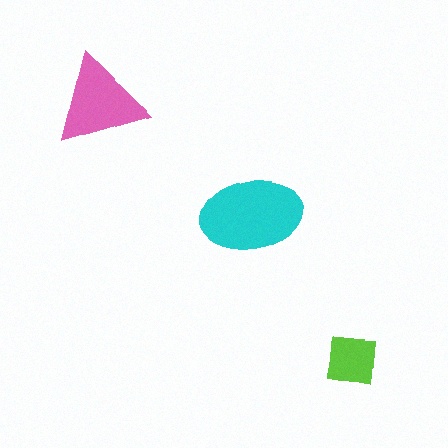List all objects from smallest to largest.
The lime square, the pink triangle, the cyan ellipse.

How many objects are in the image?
There are 3 objects in the image.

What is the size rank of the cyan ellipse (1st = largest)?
1st.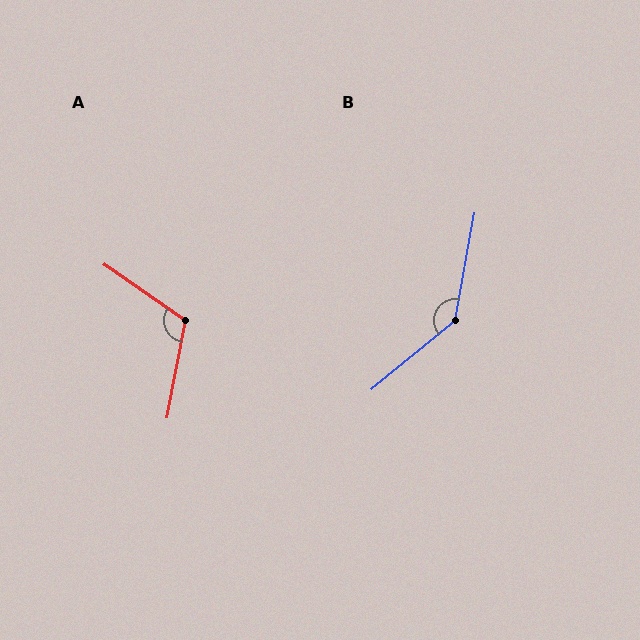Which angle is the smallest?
A, at approximately 114 degrees.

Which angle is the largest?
B, at approximately 139 degrees.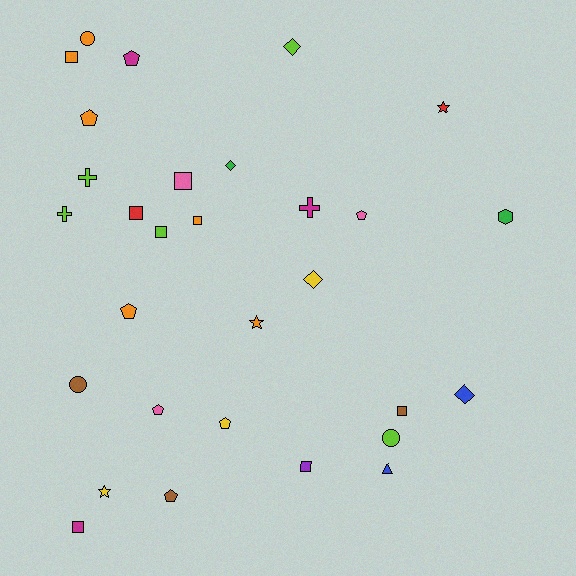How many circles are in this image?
There are 3 circles.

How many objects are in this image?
There are 30 objects.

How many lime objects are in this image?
There are 5 lime objects.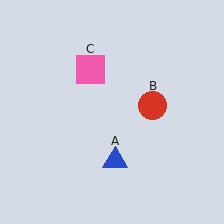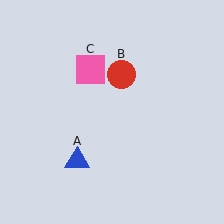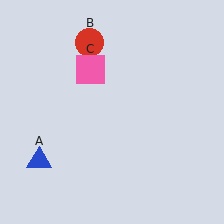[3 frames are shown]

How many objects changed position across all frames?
2 objects changed position: blue triangle (object A), red circle (object B).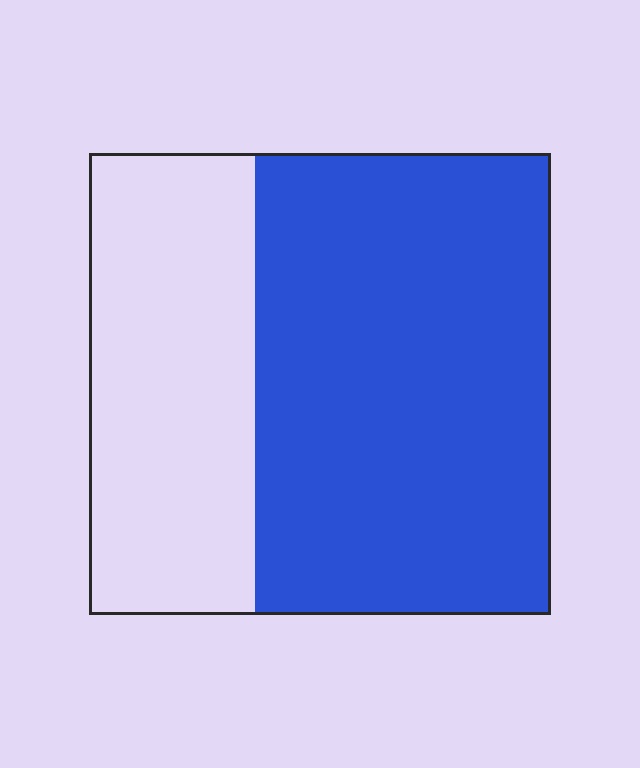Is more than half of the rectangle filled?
Yes.